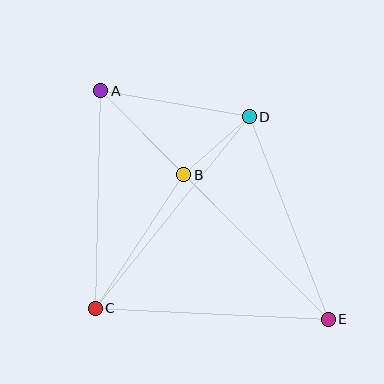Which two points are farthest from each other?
Points A and E are farthest from each other.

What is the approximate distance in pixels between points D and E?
The distance between D and E is approximately 217 pixels.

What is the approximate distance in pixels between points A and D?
The distance between A and D is approximately 151 pixels.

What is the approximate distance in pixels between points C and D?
The distance between C and D is approximately 246 pixels.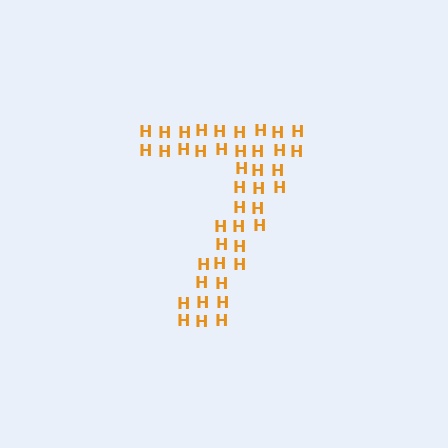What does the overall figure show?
The overall figure shows the digit 7.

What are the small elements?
The small elements are letter H's.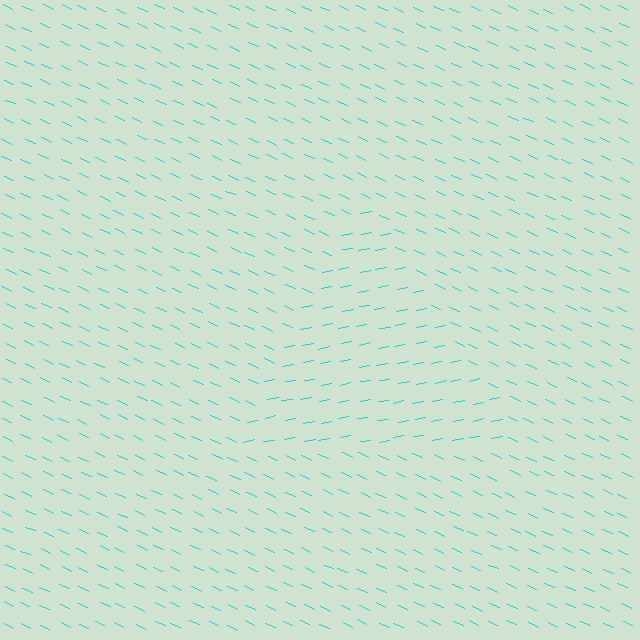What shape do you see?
I see a triangle.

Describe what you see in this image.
The image is filled with small cyan line segments. A triangle region in the image has lines oriented differently from the surrounding lines, creating a visible texture boundary.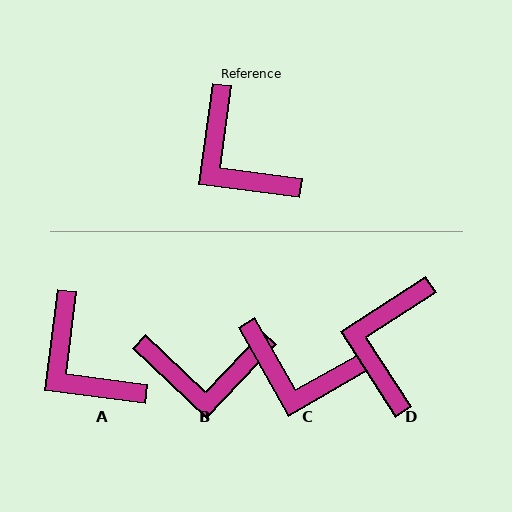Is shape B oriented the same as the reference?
No, it is off by about 54 degrees.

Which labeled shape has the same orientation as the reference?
A.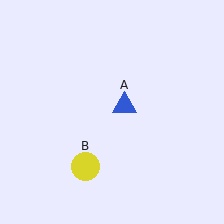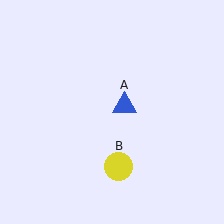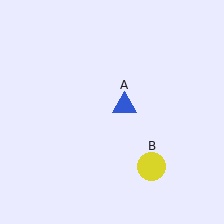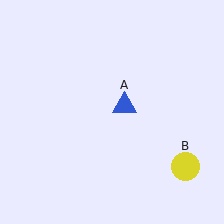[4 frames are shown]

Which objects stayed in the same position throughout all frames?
Blue triangle (object A) remained stationary.